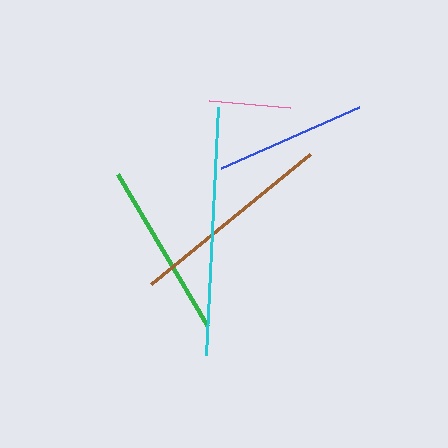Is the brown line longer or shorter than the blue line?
The brown line is longer than the blue line.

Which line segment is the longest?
The cyan line is the longest at approximately 249 pixels.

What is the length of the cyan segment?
The cyan segment is approximately 249 pixels long.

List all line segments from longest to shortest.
From longest to shortest: cyan, brown, green, blue, pink.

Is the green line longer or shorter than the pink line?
The green line is longer than the pink line.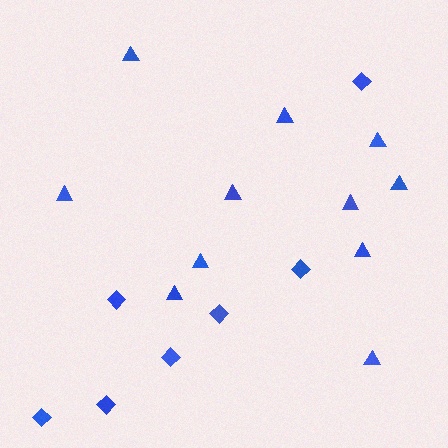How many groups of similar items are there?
There are 2 groups: one group of diamonds (7) and one group of triangles (11).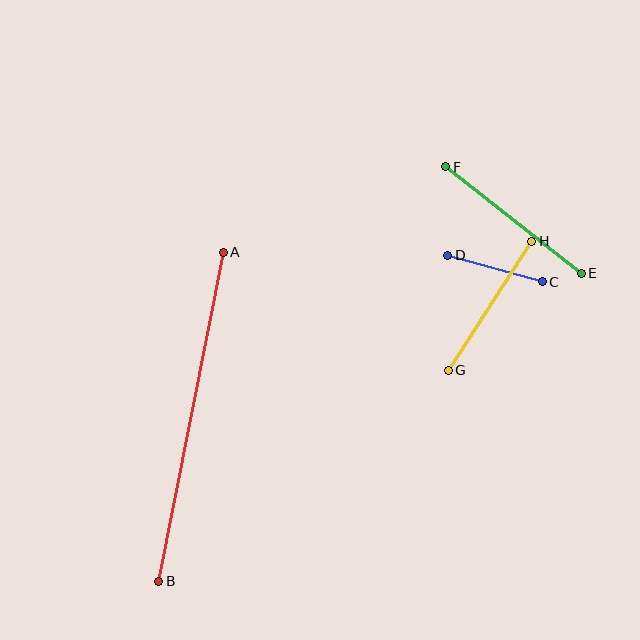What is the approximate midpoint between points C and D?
The midpoint is at approximately (495, 268) pixels.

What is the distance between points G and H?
The distance is approximately 154 pixels.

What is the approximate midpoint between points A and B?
The midpoint is at approximately (191, 417) pixels.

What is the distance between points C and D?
The distance is approximately 98 pixels.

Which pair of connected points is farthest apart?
Points A and B are farthest apart.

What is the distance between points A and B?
The distance is approximately 335 pixels.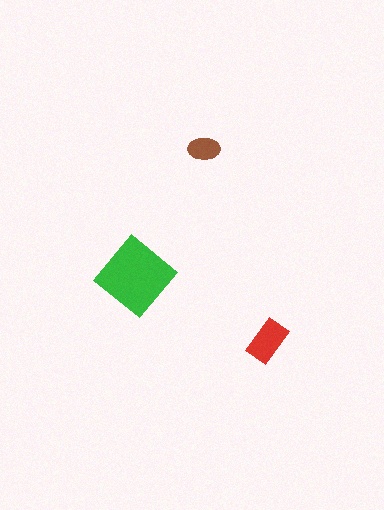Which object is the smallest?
The brown ellipse.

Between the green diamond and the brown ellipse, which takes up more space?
The green diamond.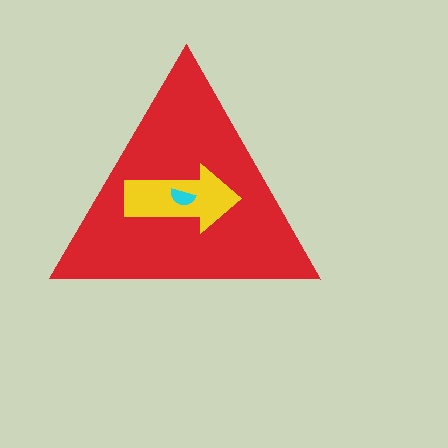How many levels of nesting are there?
3.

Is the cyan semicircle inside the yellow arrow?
Yes.